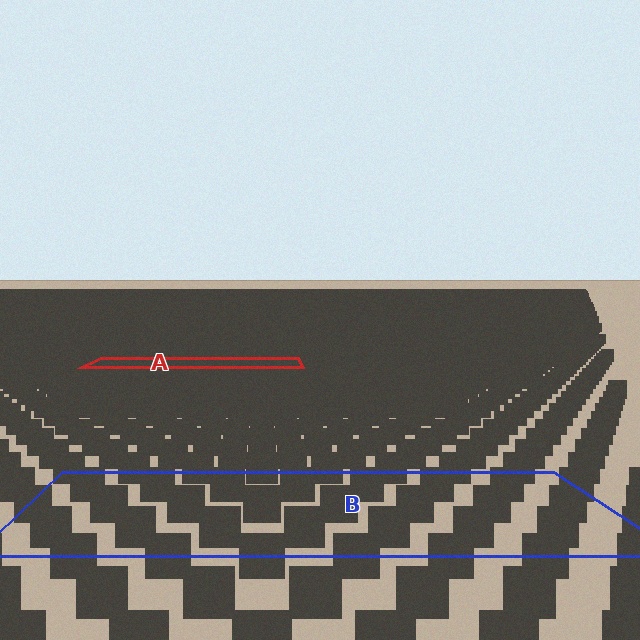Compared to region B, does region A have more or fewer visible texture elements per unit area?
Region A has more texture elements per unit area — they are packed more densely because it is farther away.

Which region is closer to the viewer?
Region B is closer. The texture elements there are larger and more spread out.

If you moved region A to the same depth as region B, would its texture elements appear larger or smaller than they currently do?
They would appear larger. At a closer depth, the same texture elements are projected at a bigger on-screen size.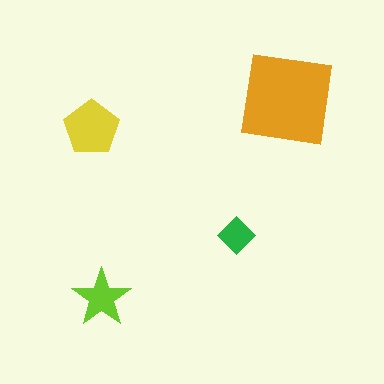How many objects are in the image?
There are 4 objects in the image.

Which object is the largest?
The orange square.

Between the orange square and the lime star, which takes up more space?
The orange square.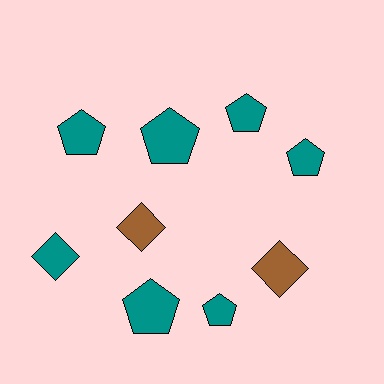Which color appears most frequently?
Teal, with 7 objects.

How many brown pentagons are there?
There are no brown pentagons.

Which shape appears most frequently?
Pentagon, with 6 objects.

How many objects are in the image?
There are 9 objects.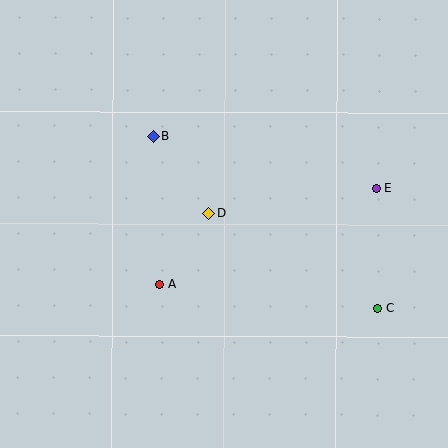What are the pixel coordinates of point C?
Point C is at (377, 308).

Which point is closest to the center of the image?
Point D at (209, 213) is closest to the center.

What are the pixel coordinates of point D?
Point D is at (209, 213).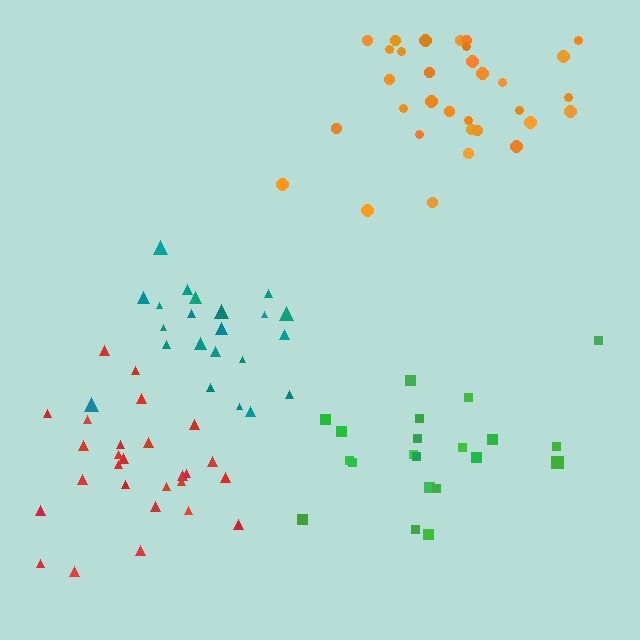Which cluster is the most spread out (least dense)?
Green.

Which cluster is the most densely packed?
Orange.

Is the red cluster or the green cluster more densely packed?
Red.